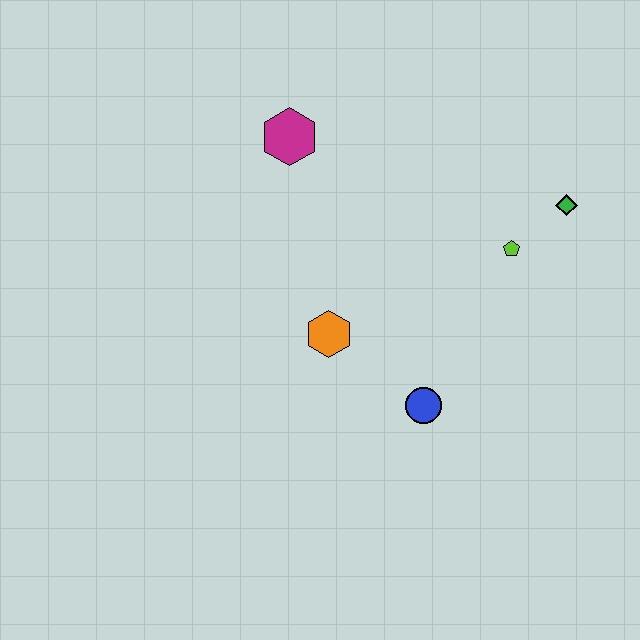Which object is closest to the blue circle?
The orange hexagon is closest to the blue circle.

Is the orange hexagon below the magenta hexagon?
Yes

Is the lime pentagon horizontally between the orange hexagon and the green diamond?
Yes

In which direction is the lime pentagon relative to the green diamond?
The lime pentagon is to the left of the green diamond.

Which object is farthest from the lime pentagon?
The magenta hexagon is farthest from the lime pentagon.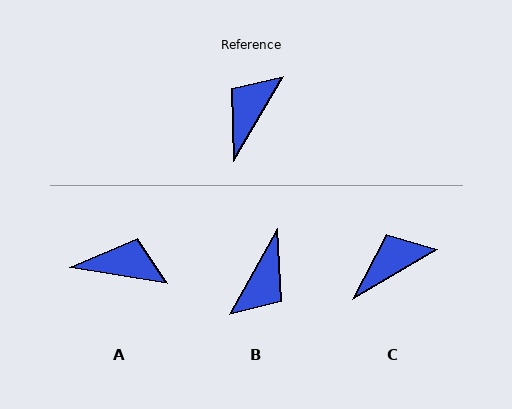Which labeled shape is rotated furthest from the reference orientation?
B, about 178 degrees away.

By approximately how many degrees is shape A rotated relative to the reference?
Approximately 69 degrees clockwise.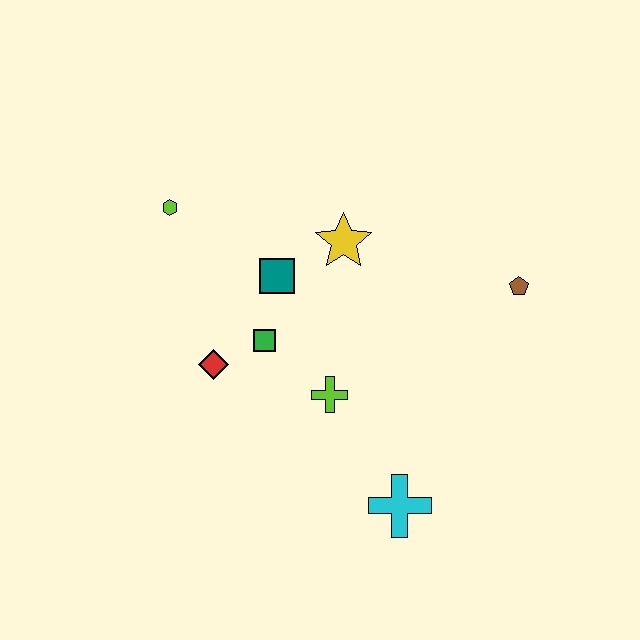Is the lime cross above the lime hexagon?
No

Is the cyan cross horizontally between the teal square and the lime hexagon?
No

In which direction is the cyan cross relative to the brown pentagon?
The cyan cross is below the brown pentagon.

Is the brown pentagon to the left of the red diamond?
No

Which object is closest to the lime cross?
The green square is closest to the lime cross.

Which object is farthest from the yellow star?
The cyan cross is farthest from the yellow star.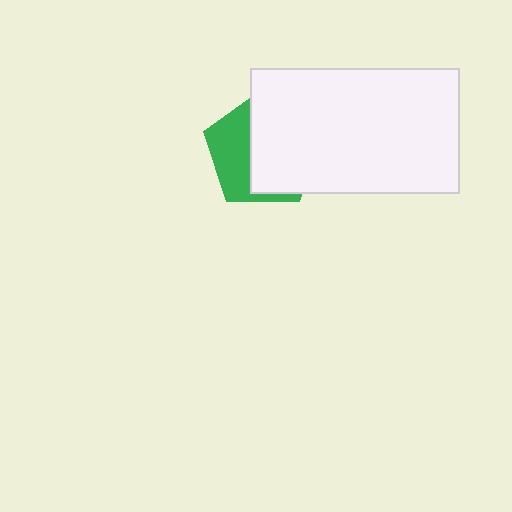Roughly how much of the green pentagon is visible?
A small part of it is visible (roughly 39%).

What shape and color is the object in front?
The object in front is a white rectangle.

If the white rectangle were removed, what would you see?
You would see the complete green pentagon.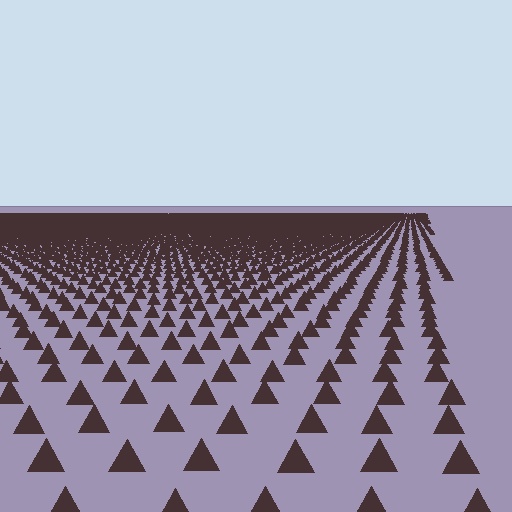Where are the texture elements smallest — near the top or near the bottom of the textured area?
Near the top.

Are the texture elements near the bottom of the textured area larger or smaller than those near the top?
Larger. Near the bottom, elements are closer to the viewer and appear at a bigger on-screen size.